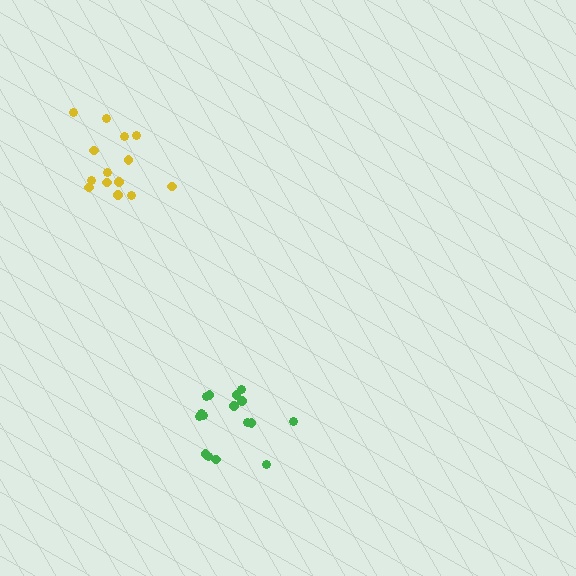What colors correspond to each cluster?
The clusters are colored: green, yellow.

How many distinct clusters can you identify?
There are 2 distinct clusters.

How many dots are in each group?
Group 1: 16 dots, Group 2: 14 dots (30 total).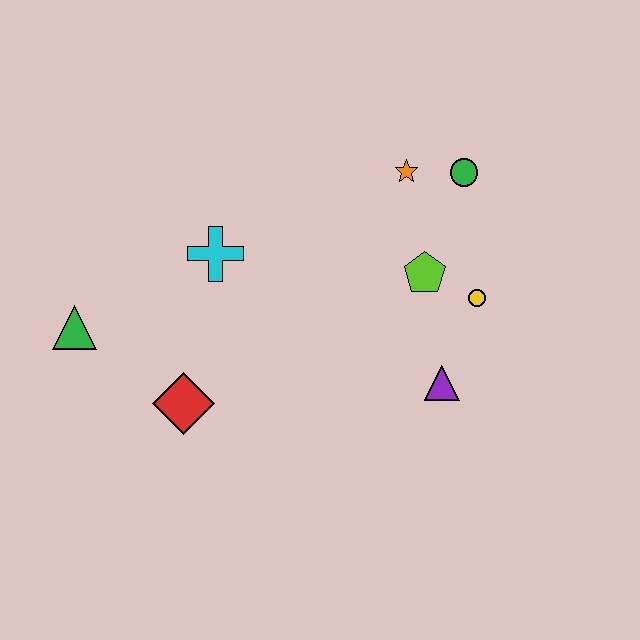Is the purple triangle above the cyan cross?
No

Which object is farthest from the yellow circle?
The green triangle is farthest from the yellow circle.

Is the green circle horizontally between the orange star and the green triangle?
No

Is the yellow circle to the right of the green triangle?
Yes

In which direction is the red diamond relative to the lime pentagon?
The red diamond is to the left of the lime pentagon.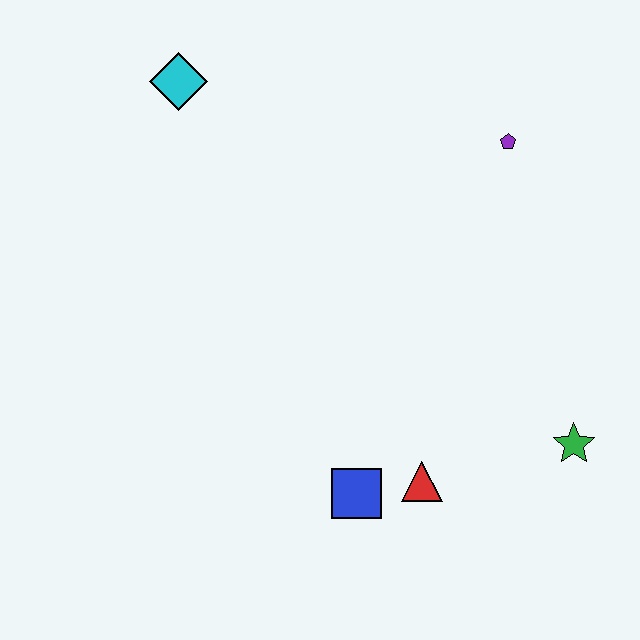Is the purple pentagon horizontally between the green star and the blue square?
Yes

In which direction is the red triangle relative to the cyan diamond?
The red triangle is below the cyan diamond.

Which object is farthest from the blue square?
The cyan diamond is farthest from the blue square.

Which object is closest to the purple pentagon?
The green star is closest to the purple pentagon.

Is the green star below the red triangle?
No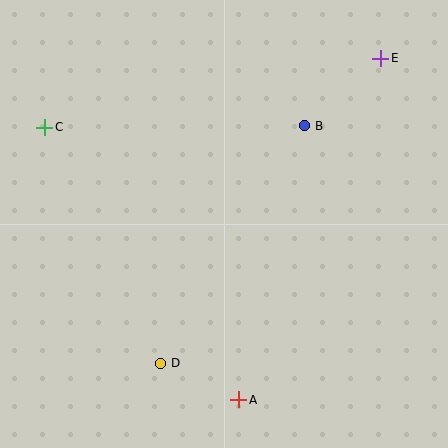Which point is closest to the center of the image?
Point B at (305, 126) is closest to the center.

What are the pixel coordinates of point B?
Point B is at (305, 126).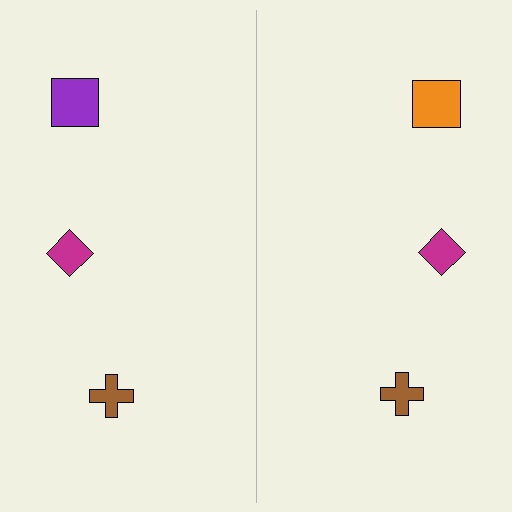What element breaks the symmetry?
The orange square on the right side breaks the symmetry — its mirror counterpart is purple.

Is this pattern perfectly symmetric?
No, the pattern is not perfectly symmetric. The orange square on the right side breaks the symmetry — its mirror counterpart is purple.